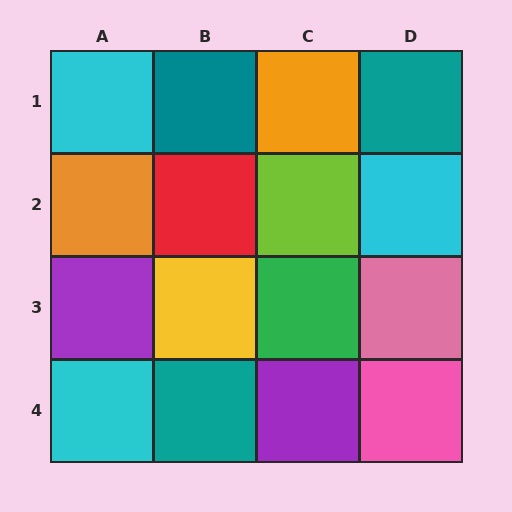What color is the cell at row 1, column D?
Teal.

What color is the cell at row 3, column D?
Pink.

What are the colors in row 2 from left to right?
Orange, red, lime, cyan.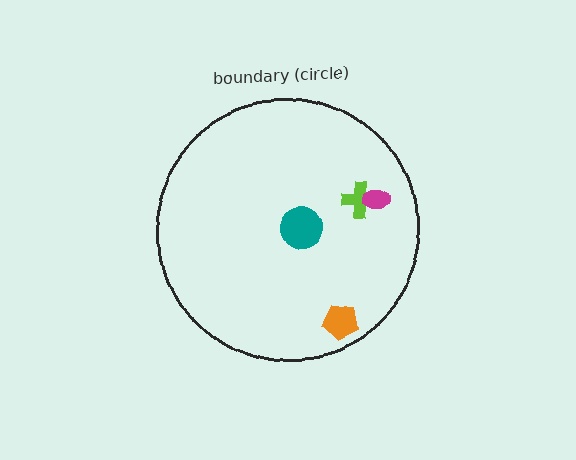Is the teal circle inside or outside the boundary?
Inside.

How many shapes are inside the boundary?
4 inside, 0 outside.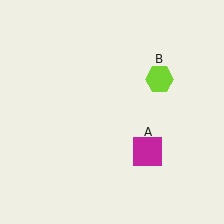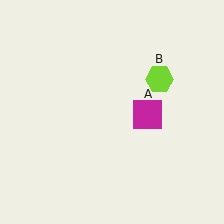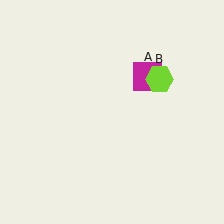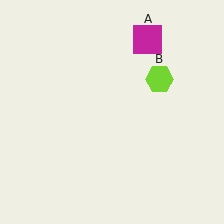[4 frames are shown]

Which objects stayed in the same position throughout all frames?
Lime hexagon (object B) remained stationary.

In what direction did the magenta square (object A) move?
The magenta square (object A) moved up.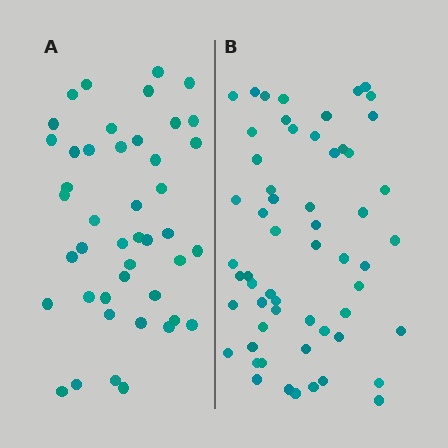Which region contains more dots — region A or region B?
Region B (the right region) has more dots.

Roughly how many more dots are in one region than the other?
Region B has approximately 15 more dots than region A.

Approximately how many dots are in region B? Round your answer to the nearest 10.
About 60 dots. (The exact count is 58, which rounds to 60.)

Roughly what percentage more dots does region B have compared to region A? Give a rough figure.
About 30% more.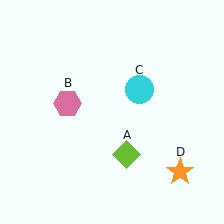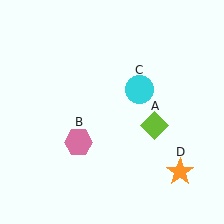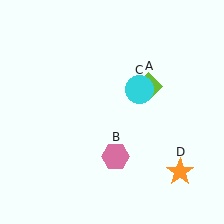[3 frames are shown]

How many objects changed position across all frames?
2 objects changed position: lime diamond (object A), pink hexagon (object B).